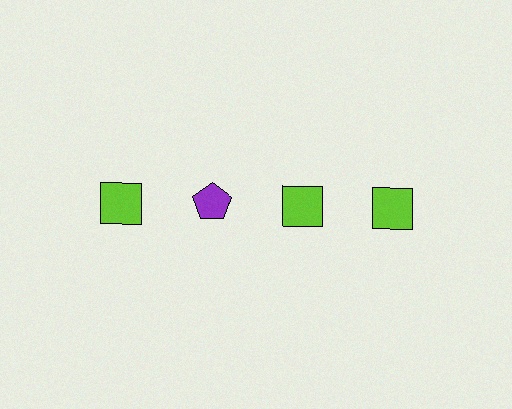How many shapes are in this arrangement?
There are 4 shapes arranged in a grid pattern.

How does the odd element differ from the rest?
It differs in both color (purple instead of lime) and shape (pentagon instead of square).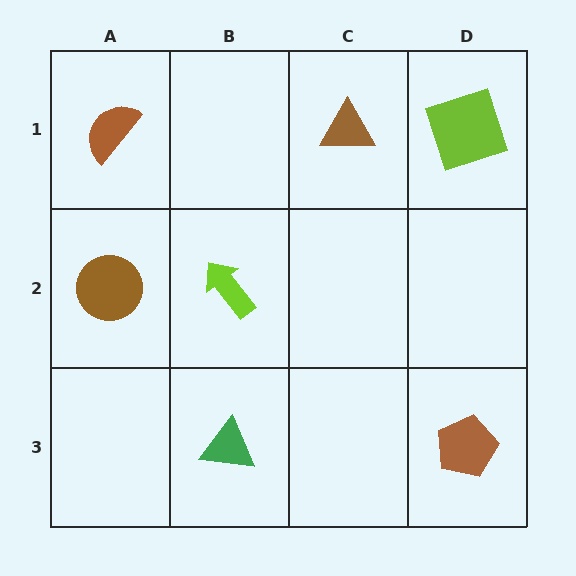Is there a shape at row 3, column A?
No, that cell is empty.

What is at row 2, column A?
A brown circle.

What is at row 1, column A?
A brown semicircle.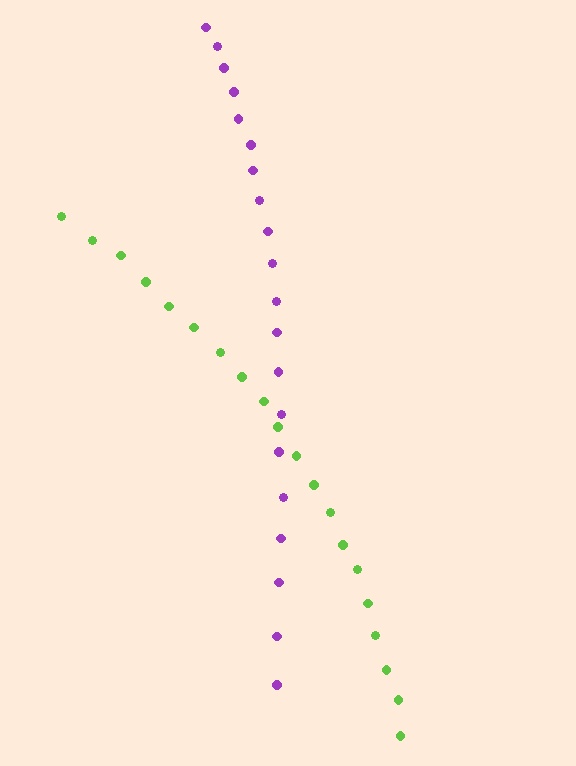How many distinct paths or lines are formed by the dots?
There are 2 distinct paths.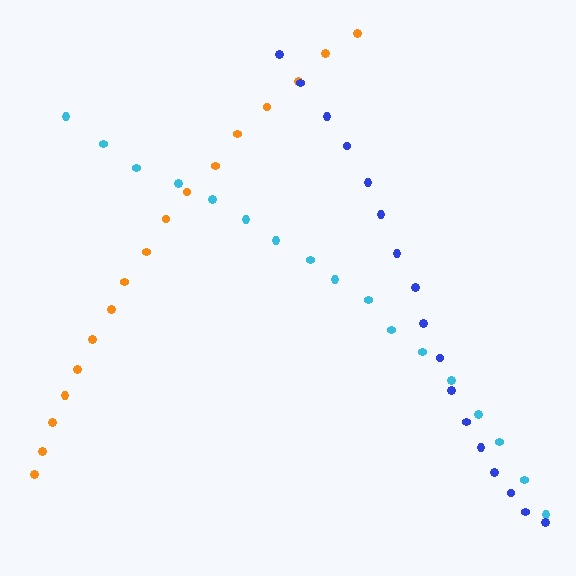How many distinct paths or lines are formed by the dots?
There are 3 distinct paths.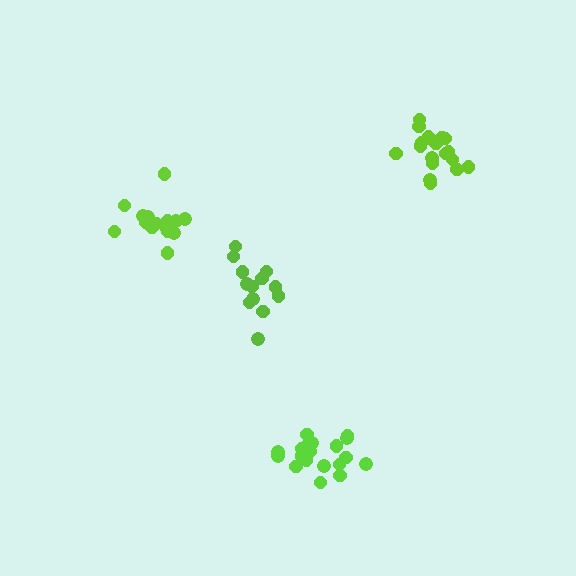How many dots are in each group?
Group 1: 13 dots, Group 2: 19 dots, Group 3: 18 dots, Group 4: 19 dots (69 total).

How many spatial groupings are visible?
There are 4 spatial groupings.